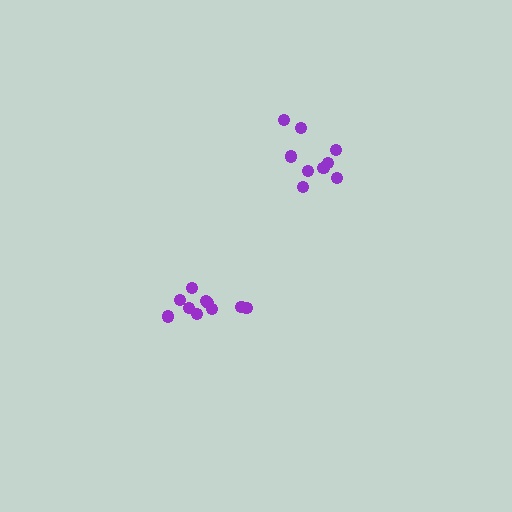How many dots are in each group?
Group 1: 9 dots, Group 2: 10 dots (19 total).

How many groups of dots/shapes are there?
There are 2 groups.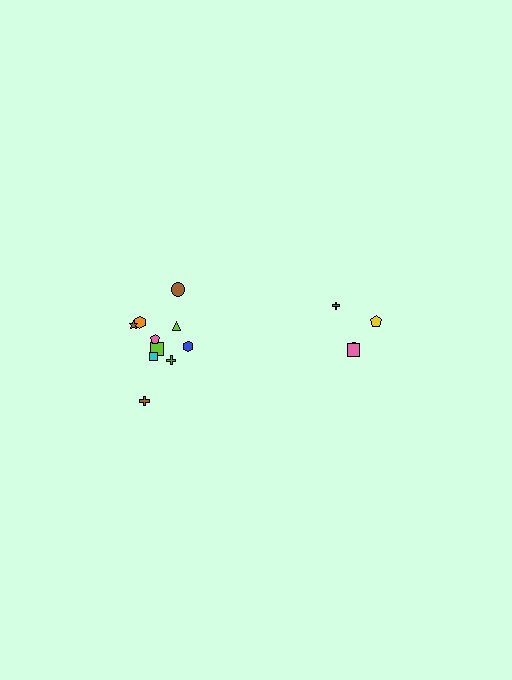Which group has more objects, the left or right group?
The left group.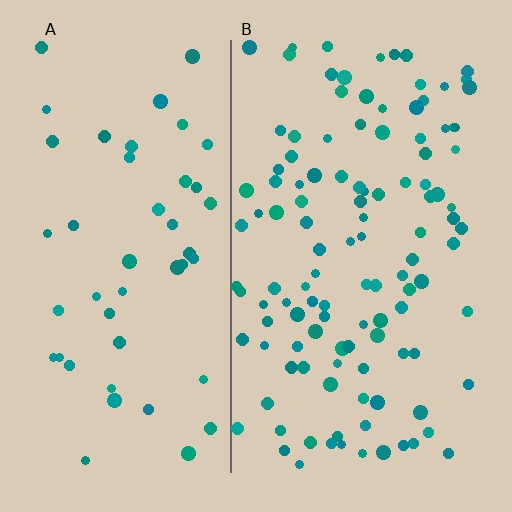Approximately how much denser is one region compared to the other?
Approximately 2.4× — region B over region A.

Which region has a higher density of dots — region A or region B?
B (the right).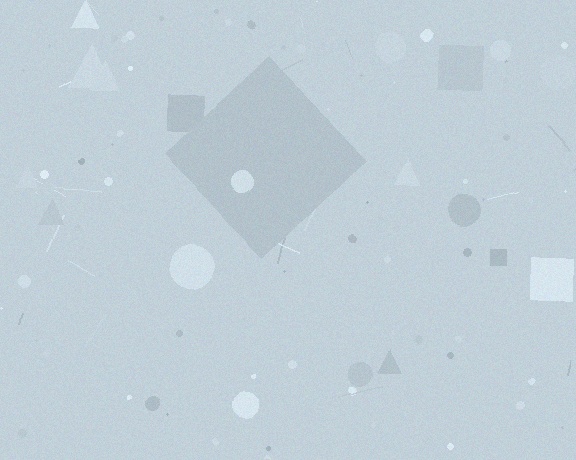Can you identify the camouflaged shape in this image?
The camouflaged shape is a diamond.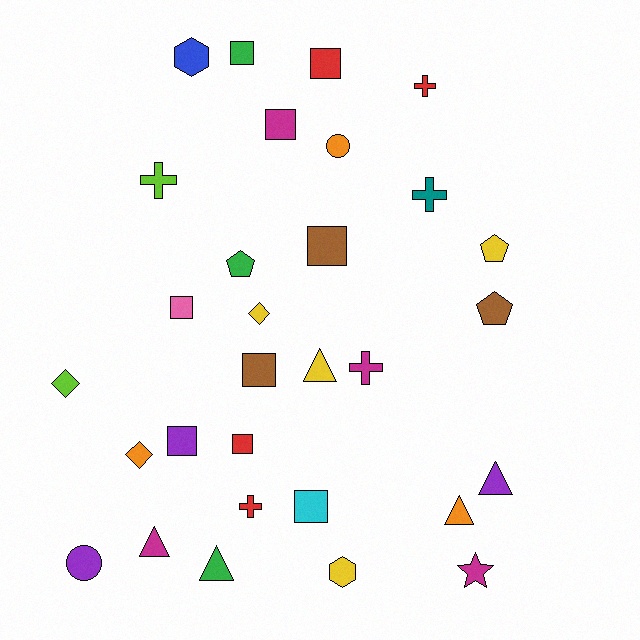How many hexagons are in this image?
There are 2 hexagons.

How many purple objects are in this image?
There are 3 purple objects.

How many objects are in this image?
There are 30 objects.